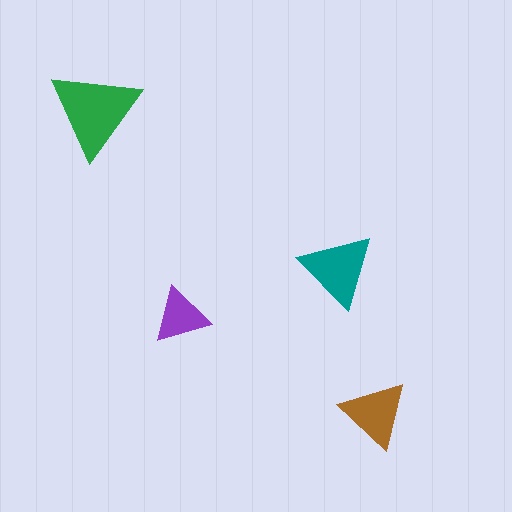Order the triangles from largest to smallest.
the green one, the teal one, the brown one, the purple one.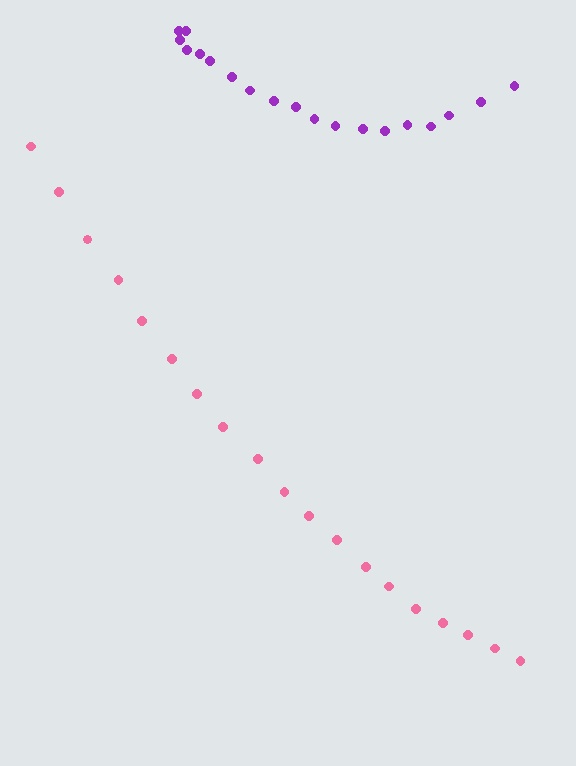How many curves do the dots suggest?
There are 2 distinct paths.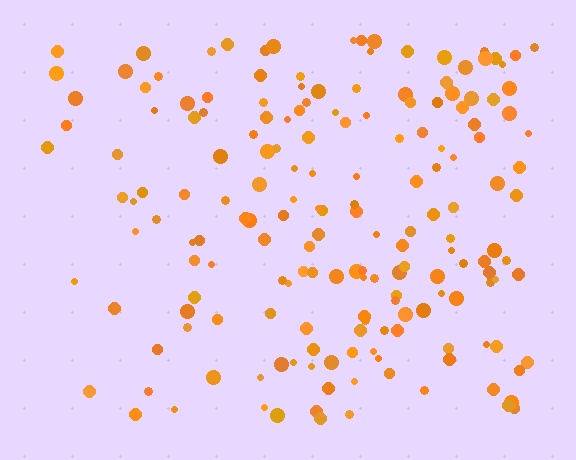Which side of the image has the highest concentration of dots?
The right.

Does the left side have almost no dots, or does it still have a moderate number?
Still a moderate number, just noticeably fewer than the right.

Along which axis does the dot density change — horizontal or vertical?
Horizontal.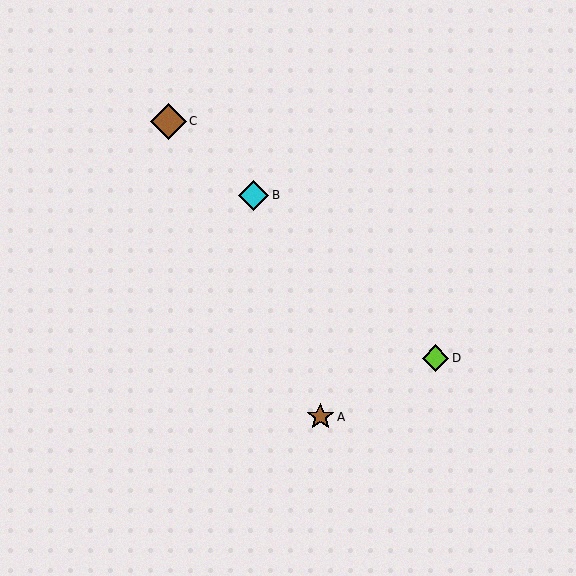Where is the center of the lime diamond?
The center of the lime diamond is at (435, 358).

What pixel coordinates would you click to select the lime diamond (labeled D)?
Click at (435, 358) to select the lime diamond D.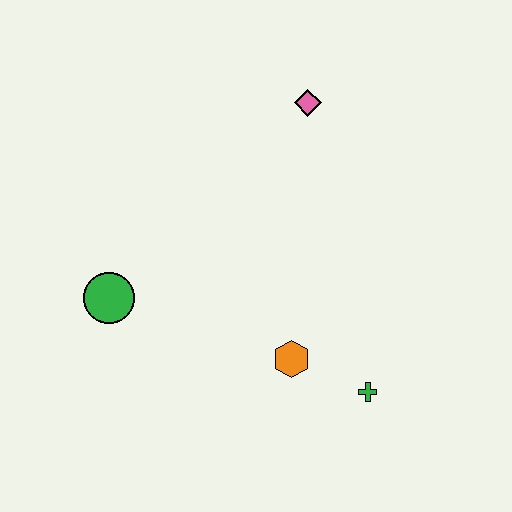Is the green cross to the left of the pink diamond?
No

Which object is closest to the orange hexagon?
The green cross is closest to the orange hexagon.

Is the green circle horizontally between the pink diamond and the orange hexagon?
No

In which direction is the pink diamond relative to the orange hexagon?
The pink diamond is above the orange hexagon.